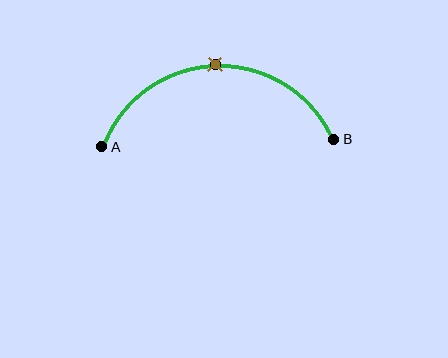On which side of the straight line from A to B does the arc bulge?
The arc bulges above the straight line connecting A and B.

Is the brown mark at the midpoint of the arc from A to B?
Yes. The brown mark lies on the arc at equal arc-length from both A and B — it is the arc midpoint.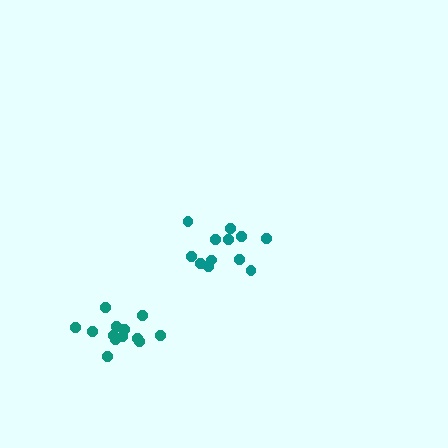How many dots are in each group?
Group 1: 13 dots, Group 2: 12 dots (25 total).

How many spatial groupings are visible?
There are 2 spatial groupings.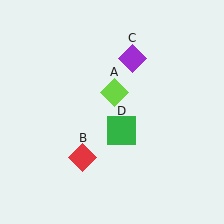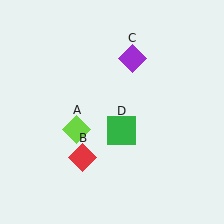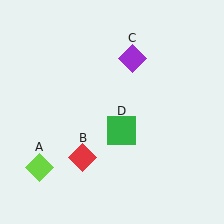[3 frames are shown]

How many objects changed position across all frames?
1 object changed position: lime diamond (object A).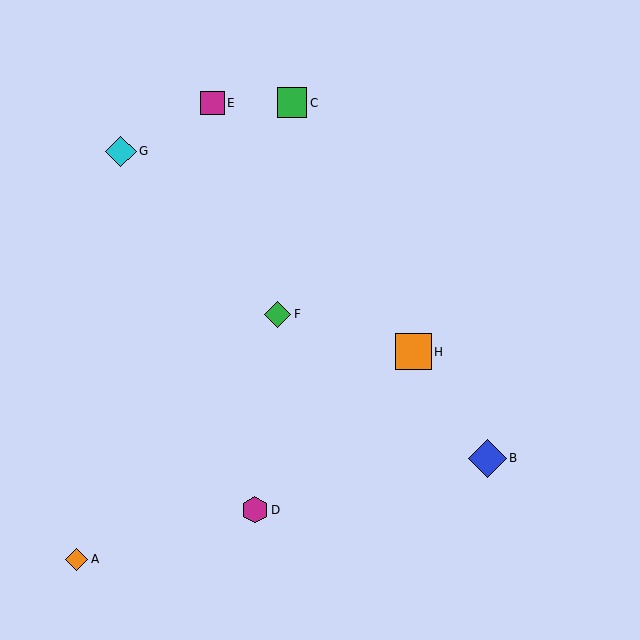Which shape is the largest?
The blue diamond (labeled B) is the largest.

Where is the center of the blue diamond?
The center of the blue diamond is at (487, 458).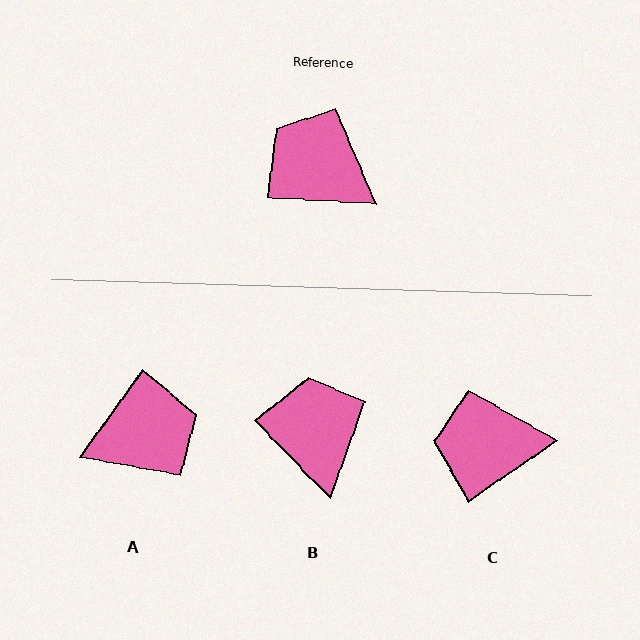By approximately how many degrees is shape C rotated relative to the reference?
Approximately 37 degrees counter-clockwise.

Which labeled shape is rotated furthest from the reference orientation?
A, about 123 degrees away.